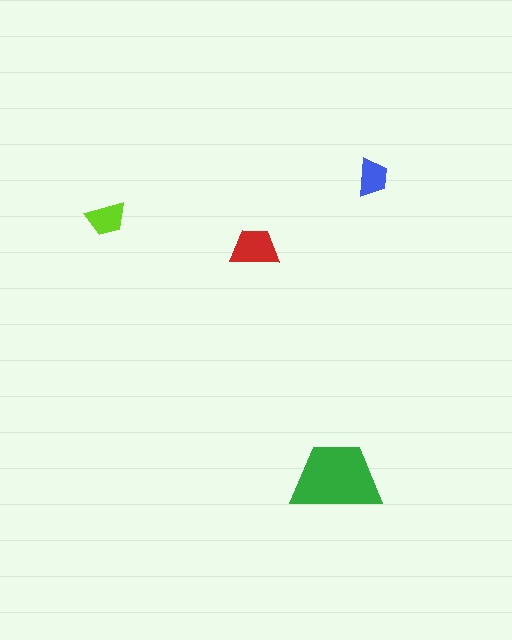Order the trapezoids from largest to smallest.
the green one, the red one, the lime one, the blue one.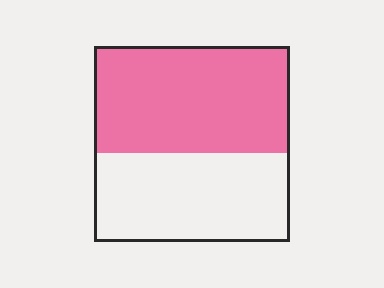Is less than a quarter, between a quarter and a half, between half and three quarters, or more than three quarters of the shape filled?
Between half and three quarters.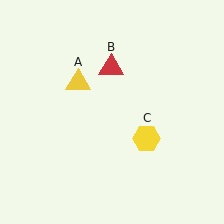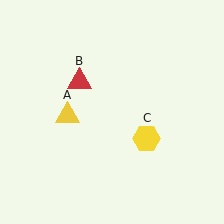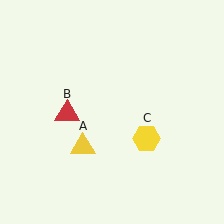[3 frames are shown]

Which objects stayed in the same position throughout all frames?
Yellow hexagon (object C) remained stationary.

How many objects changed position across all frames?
2 objects changed position: yellow triangle (object A), red triangle (object B).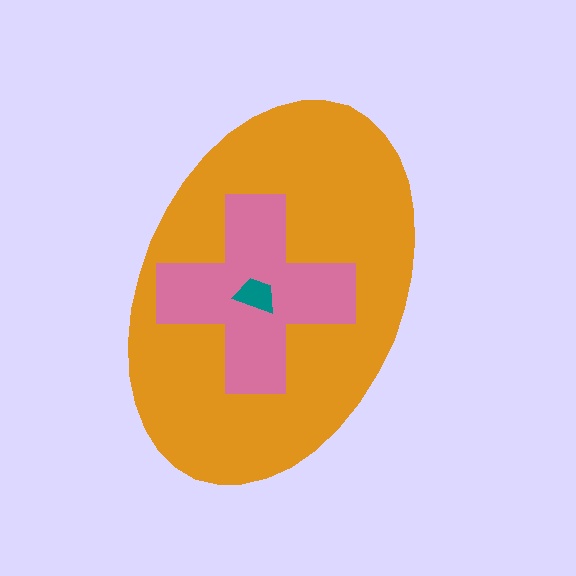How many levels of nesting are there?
3.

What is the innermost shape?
The teal trapezoid.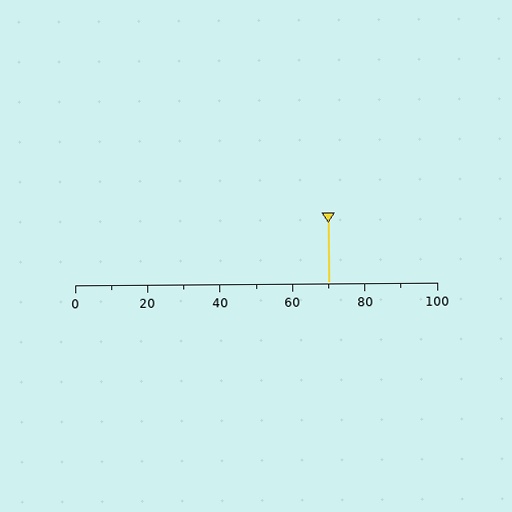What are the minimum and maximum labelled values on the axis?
The axis runs from 0 to 100.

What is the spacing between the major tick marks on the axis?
The major ticks are spaced 20 apart.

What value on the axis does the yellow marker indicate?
The marker indicates approximately 70.